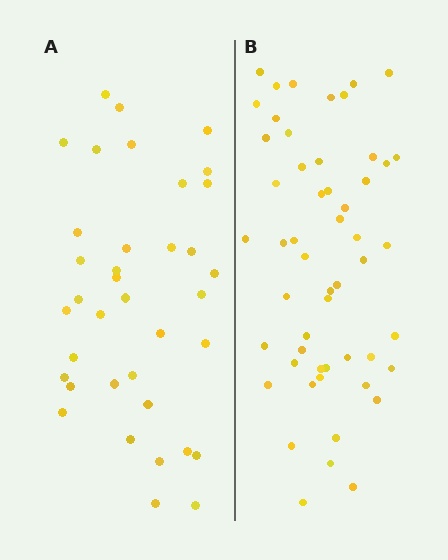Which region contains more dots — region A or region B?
Region B (the right region) has more dots.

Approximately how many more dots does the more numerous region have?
Region B has approximately 15 more dots than region A.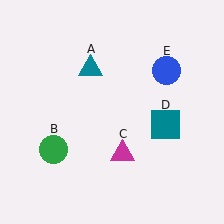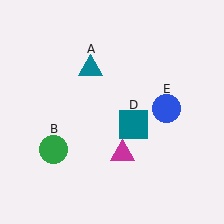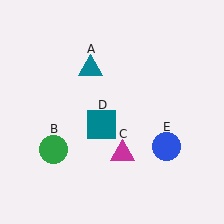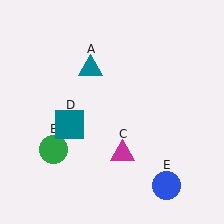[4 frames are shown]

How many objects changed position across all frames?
2 objects changed position: teal square (object D), blue circle (object E).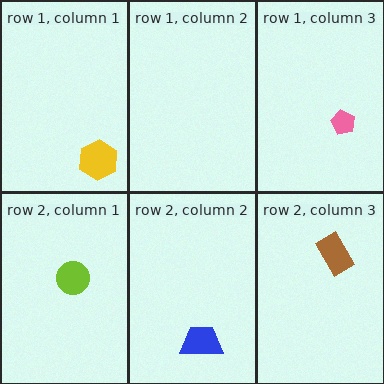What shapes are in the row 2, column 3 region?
The brown rectangle.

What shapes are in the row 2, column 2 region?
The blue trapezoid.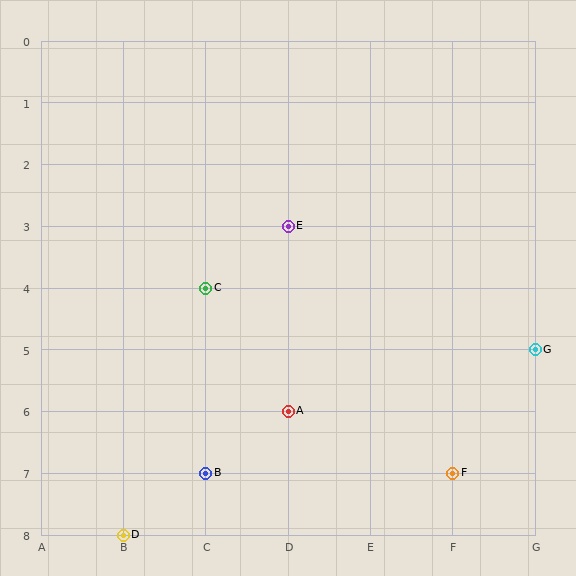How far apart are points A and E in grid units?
Points A and E are 3 rows apart.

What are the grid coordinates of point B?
Point B is at grid coordinates (C, 7).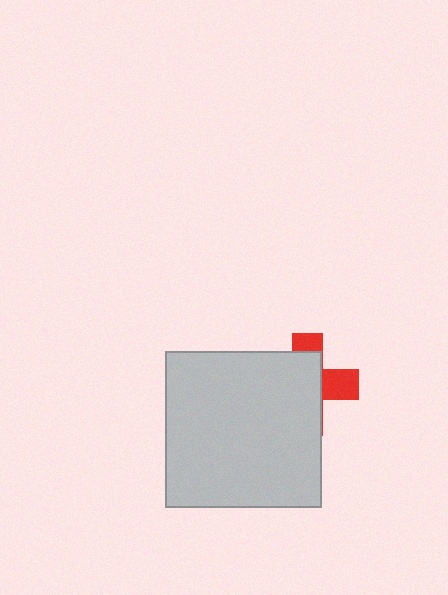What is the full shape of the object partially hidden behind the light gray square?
The partially hidden object is a red cross.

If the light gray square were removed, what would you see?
You would see the complete red cross.